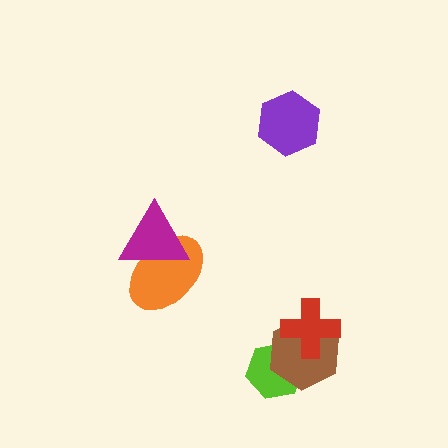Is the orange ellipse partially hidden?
Yes, it is partially covered by another shape.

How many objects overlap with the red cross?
1 object overlaps with the red cross.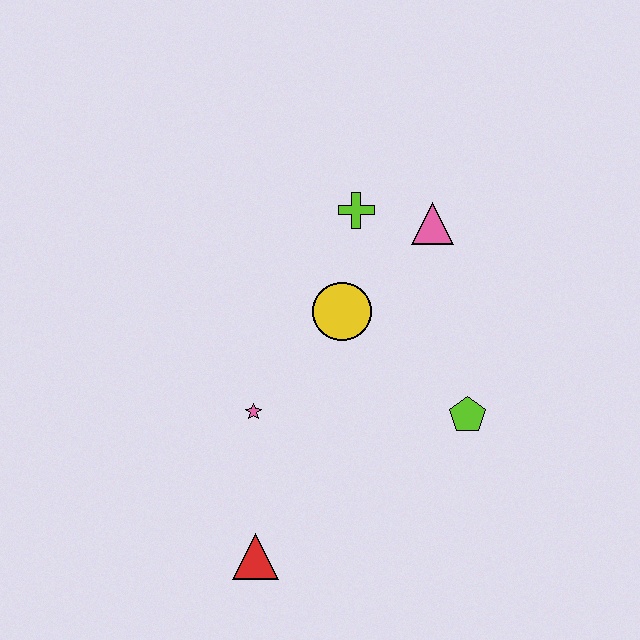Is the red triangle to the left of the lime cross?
Yes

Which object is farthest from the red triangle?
The pink triangle is farthest from the red triangle.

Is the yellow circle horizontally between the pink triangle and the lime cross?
No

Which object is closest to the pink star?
The yellow circle is closest to the pink star.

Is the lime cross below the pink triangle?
No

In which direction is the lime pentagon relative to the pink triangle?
The lime pentagon is below the pink triangle.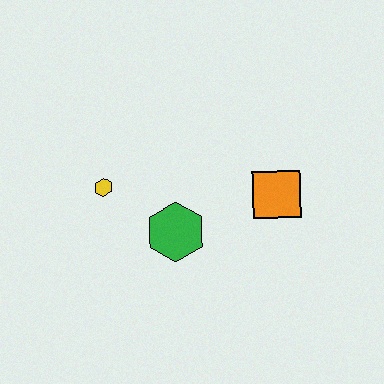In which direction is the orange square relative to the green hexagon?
The orange square is to the right of the green hexagon.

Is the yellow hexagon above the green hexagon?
Yes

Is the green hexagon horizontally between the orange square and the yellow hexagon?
Yes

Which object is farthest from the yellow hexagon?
The orange square is farthest from the yellow hexagon.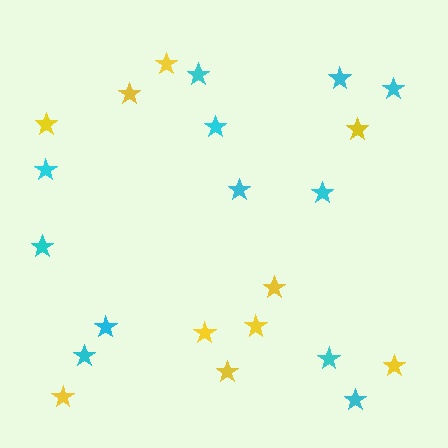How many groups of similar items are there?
There are 2 groups: one group of yellow stars (10) and one group of cyan stars (12).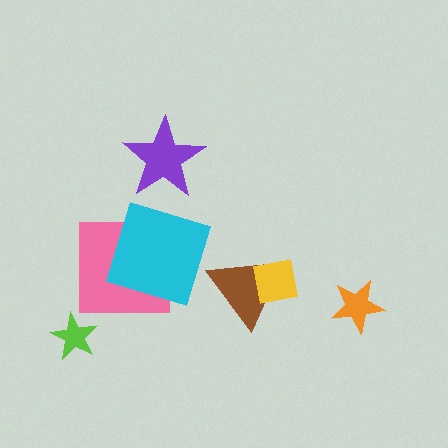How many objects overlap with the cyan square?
1 object overlaps with the cyan square.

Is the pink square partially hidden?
Yes, it is partially covered by another shape.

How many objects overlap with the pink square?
1 object overlaps with the pink square.